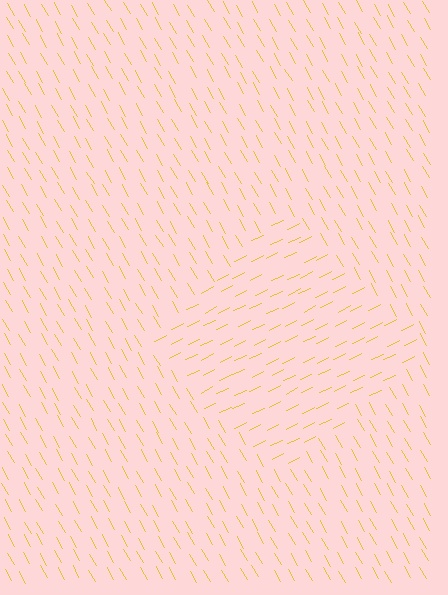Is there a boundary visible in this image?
Yes, there is a texture boundary formed by a change in line orientation.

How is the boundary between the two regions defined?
The boundary is defined purely by a change in line orientation (approximately 86 degrees difference). All lines are the same color and thickness.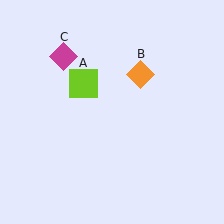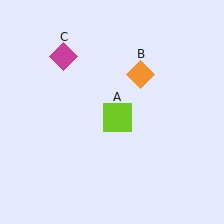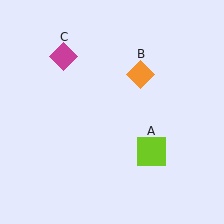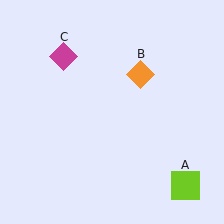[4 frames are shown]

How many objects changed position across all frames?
1 object changed position: lime square (object A).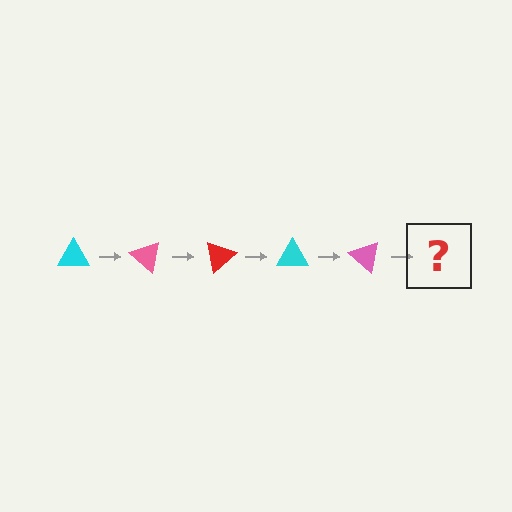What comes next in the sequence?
The next element should be a red triangle, rotated 200 degrees from the start.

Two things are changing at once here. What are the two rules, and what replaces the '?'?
The two rules are that it rotates 40 degrees each step and the color cycles through cyan, pink, and red. The '?' should be a red triangle, rotated 200 degrees from the start.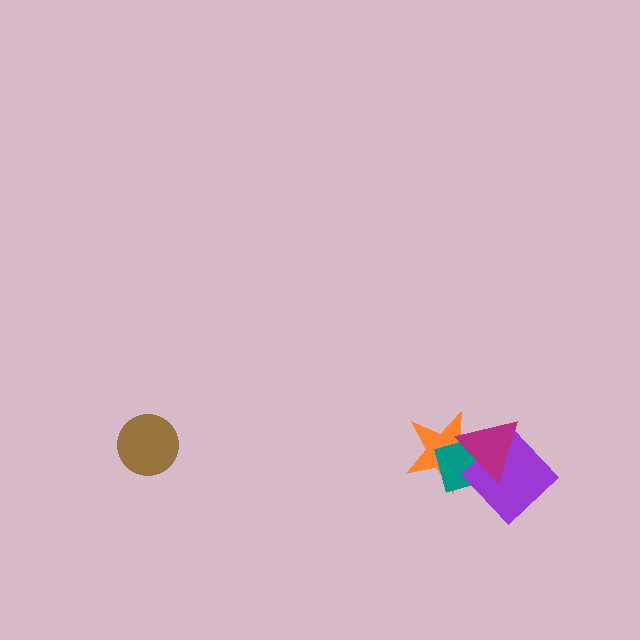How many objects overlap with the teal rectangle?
3 objects overlap with the teal rectangle.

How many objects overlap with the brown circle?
0 objects overlap with the brown circle.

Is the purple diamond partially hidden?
Yes, it is partially covered by another shape.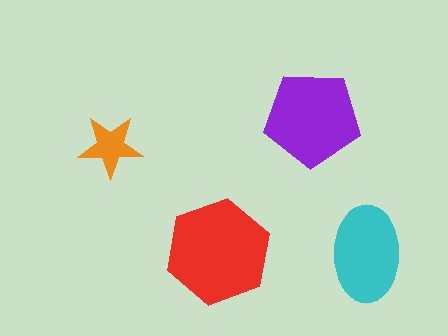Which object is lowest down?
The cyan ellipse is bottommost.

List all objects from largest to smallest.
The red hexagon, the purple pentagon, the cyan ellipse, the orange star.